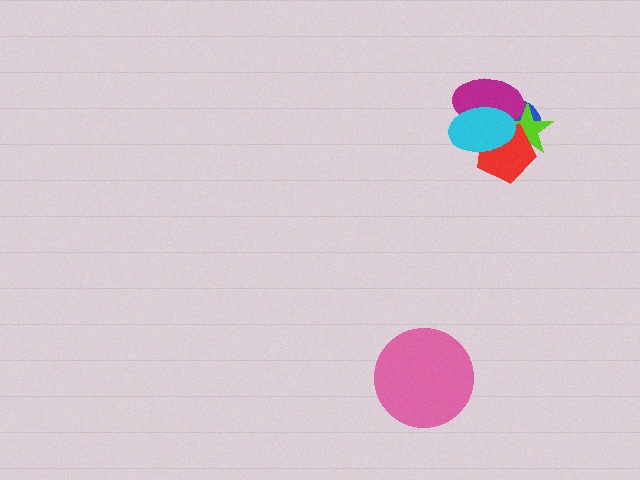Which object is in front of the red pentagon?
The cyan ellipse is in front of the red pentagon.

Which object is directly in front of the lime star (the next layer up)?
The red pentagon is directly in front of the lime star.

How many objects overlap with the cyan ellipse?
4 objects overlap with the cyan ellipse.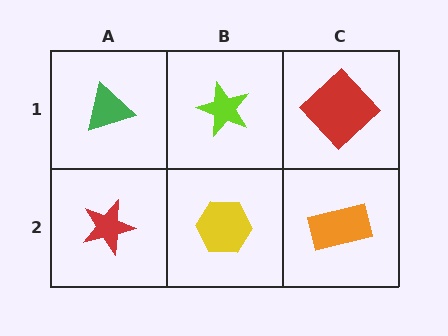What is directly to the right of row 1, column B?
A red diamond.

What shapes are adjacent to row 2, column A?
A green triangle (row 1, column A), a yellow hexagon (row 2, column B).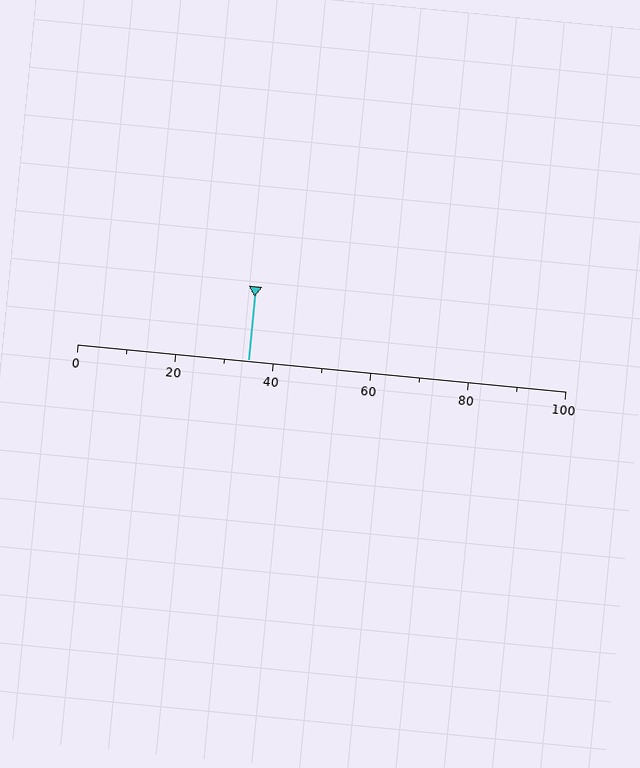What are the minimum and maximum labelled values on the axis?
The axis runs from 0 to 100.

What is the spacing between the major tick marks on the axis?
The major ticks are spaced 20 apart.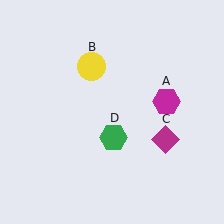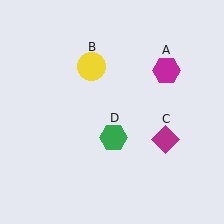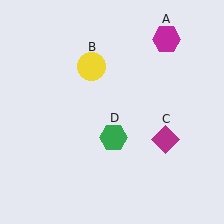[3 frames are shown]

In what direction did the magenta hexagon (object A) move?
The magenta hexagon (object A) moved up.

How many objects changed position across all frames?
1 object changed position: magenta hexagon (object A).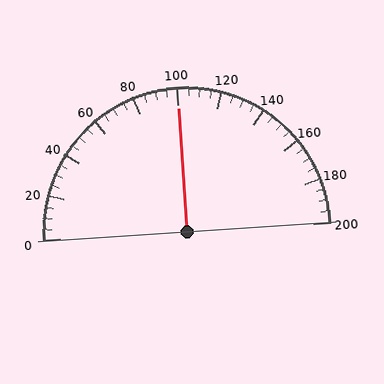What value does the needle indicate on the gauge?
The needle indicates approximately 100.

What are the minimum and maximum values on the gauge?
The gauge ranges from 0 to 200.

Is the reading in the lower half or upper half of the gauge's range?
The reading is in the upper half of the range (0 to 200).